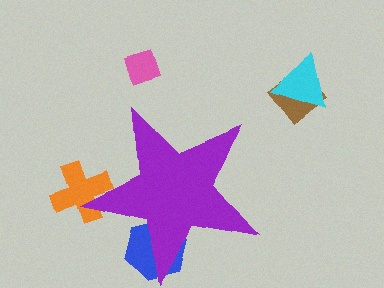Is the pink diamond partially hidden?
No, the pink diamond is fully visible.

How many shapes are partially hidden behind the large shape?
2 shapes are partially hidden.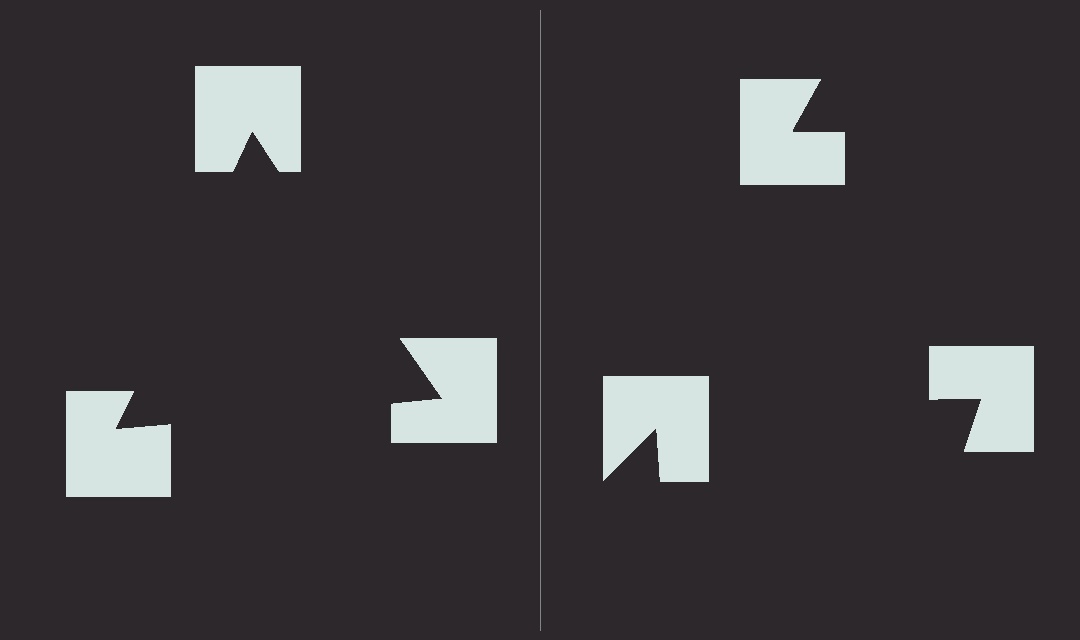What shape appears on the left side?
An illusory triangle.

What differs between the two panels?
The notched squares are positioned identically on both sides; only the wedge orientations differ. On the left they align to a triangle; on the right they are misaligned.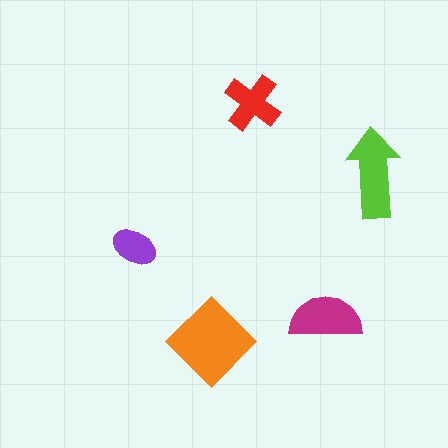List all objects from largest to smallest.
The orange diamond, the lime arrow, the magenta semicircle, the red cross, the purple ellipse.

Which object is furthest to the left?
The purple ellipse is leftmost.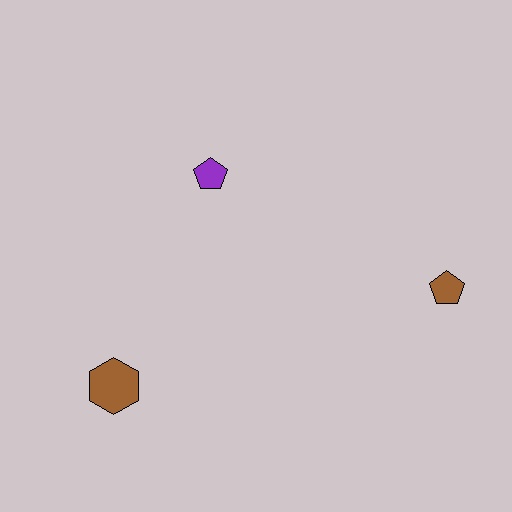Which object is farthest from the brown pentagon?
The brown hexagon is farthest from the brown pentagon.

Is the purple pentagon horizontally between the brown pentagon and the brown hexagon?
Yes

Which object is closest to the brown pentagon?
The purple pentagon is closest to the brown pentagon.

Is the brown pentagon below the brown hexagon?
No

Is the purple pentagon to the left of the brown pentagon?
Yes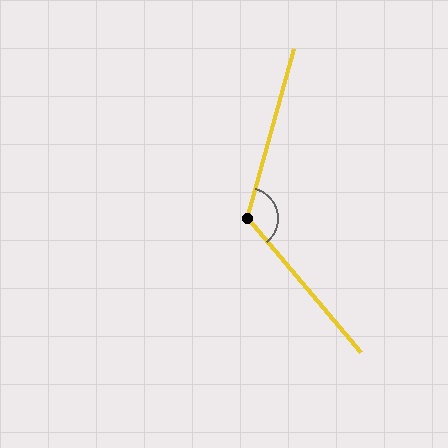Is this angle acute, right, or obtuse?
It is obtuse.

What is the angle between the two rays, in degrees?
Approximately 125 degrees.